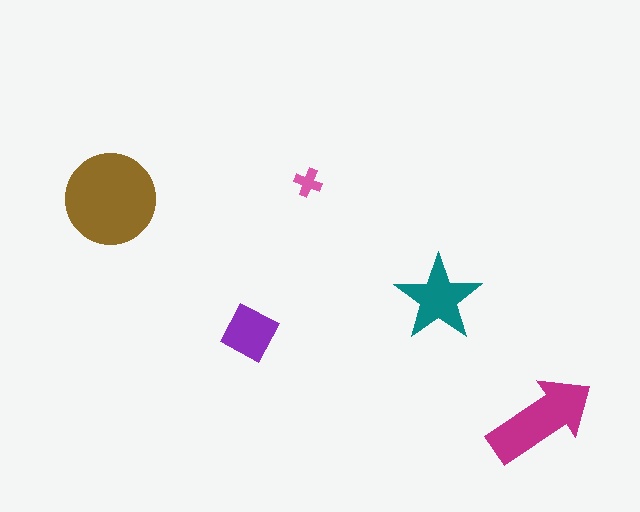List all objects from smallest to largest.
The pink cross, the purple square, the teal star, the magenta arrow, the brown circle.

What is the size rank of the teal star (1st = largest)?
3rd.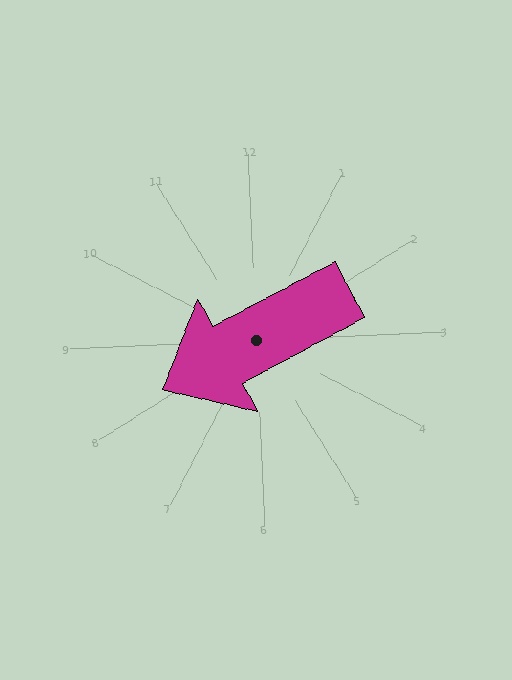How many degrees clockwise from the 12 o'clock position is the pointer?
Approximately 244 degrees.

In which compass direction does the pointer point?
Southwest.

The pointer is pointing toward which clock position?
Roughly 8 o'clock.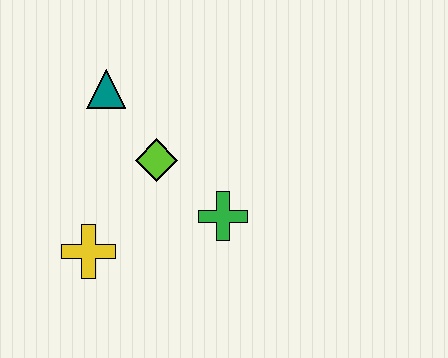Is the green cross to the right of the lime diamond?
Yes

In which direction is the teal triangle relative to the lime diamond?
The teal triangle is above the lime diamond.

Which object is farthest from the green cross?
The teal triangle is farthest from the green cross.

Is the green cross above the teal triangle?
No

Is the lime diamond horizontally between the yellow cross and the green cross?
Yes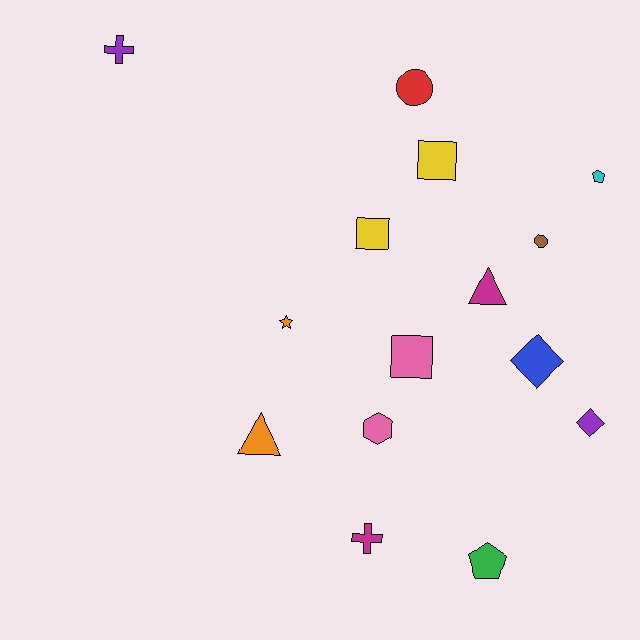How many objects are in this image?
There are 15 objects.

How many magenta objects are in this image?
There are 2 magenta objects.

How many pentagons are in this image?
There are 2 pentagons.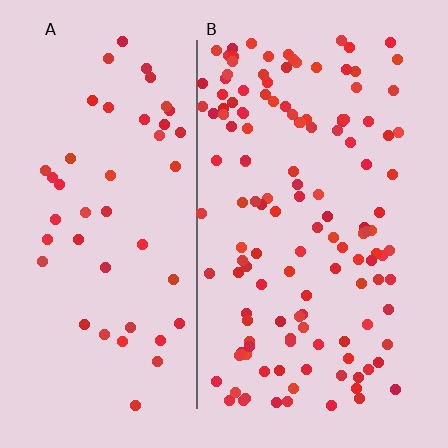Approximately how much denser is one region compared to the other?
Approximately 2.8× — region B over region A.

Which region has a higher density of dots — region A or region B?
B (the right).